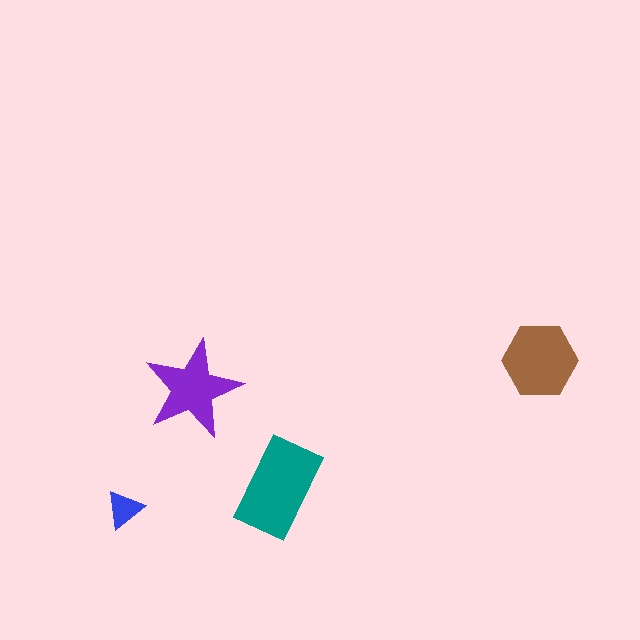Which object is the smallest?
The blue triangle.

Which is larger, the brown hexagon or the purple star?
The brown hexagon.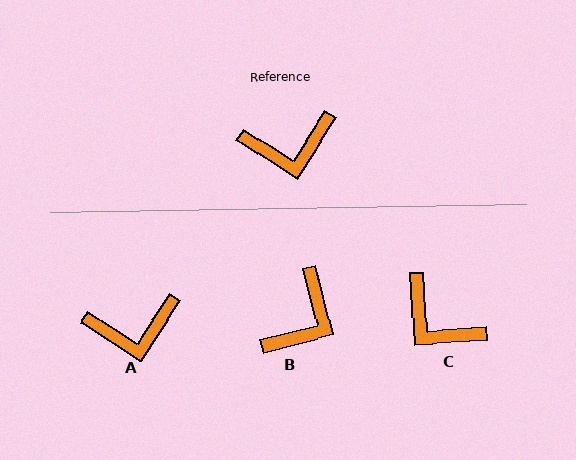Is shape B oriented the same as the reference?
No, it is off by about 47 degrees.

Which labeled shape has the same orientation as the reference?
A.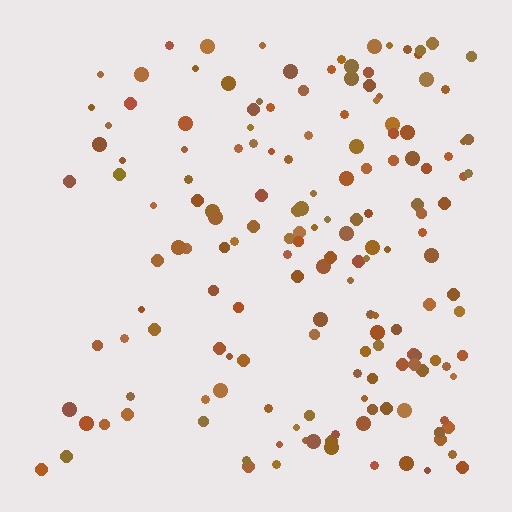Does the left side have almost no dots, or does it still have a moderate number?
Still a moderate number, just noticeably fewer than the right.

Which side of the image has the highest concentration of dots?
The right.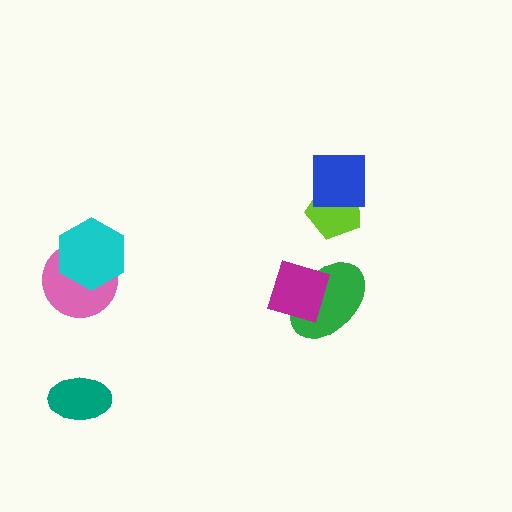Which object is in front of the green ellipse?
The magenta diamond is in front of the green ellipse.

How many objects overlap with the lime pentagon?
1 object overlaps with the lime pentagon.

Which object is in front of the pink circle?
The cyan hexagon is in front of the pink circle.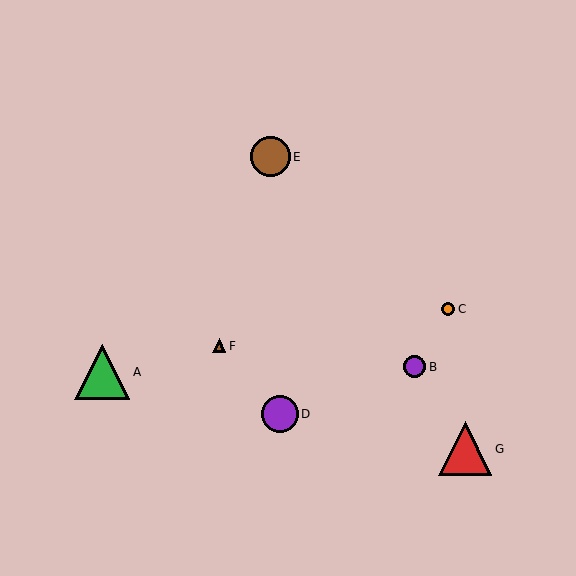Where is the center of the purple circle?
The center of the purple circle is at (415, 367).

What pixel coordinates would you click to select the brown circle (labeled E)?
Click at (270, 157) to select the brown circle E.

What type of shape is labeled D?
Shape D is a purple circle.